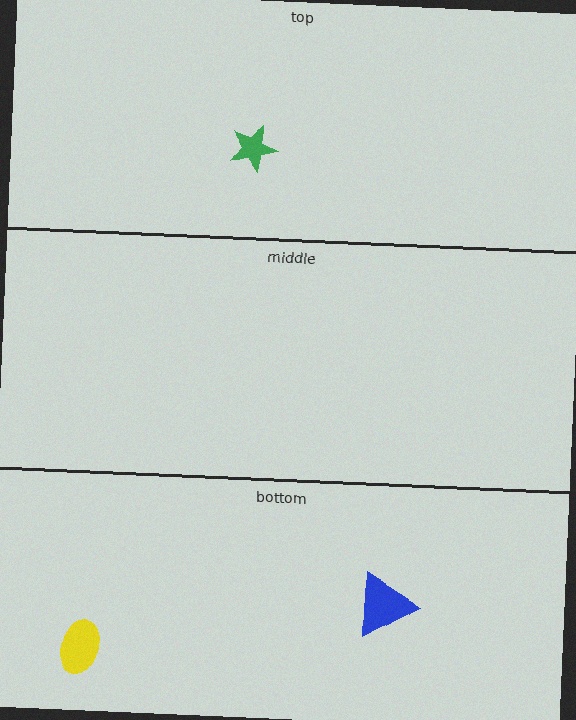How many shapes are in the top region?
1.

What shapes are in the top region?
The green star.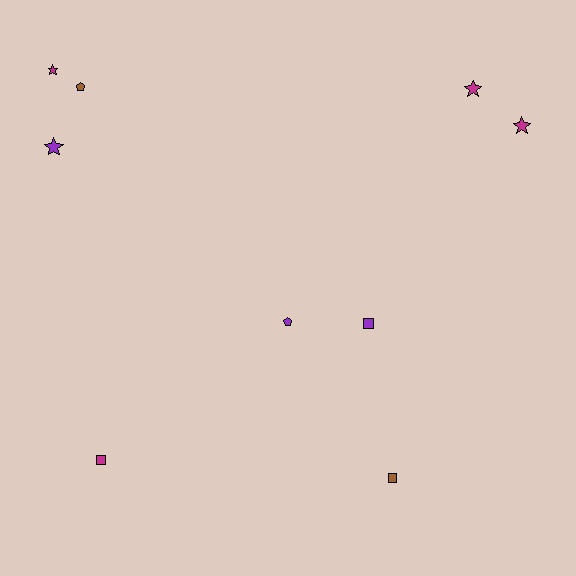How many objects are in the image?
There are 9 objects.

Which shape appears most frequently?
Star, with 4 objects.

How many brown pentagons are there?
There is 1 brown pentagon.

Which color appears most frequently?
Magenta, with 4 objects.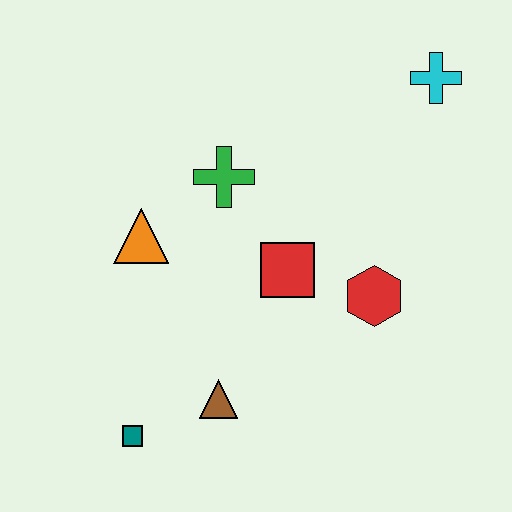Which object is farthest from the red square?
The cyan cross is farthest from the red square.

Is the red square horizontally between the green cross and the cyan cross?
Yes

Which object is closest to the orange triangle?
The green cross is closest to the orange triangle.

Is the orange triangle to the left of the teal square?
No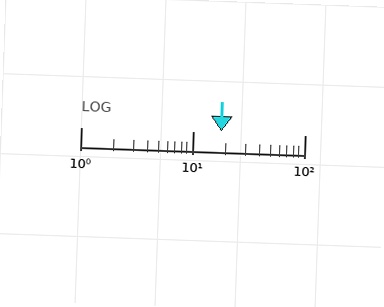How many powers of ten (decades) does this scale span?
The scale spans 2 decades, from 1 to 100.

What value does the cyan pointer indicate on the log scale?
The pointer indicates approximately 18.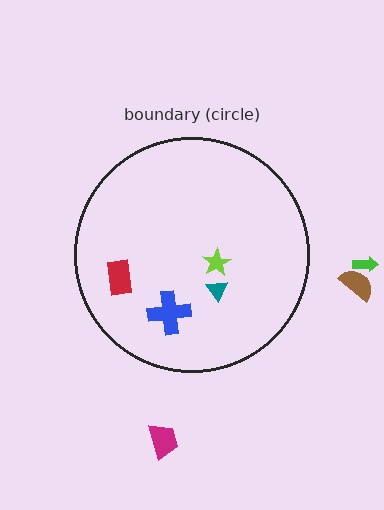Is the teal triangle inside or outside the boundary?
Inside.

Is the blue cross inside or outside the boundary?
Inside.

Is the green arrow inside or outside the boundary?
Outside.